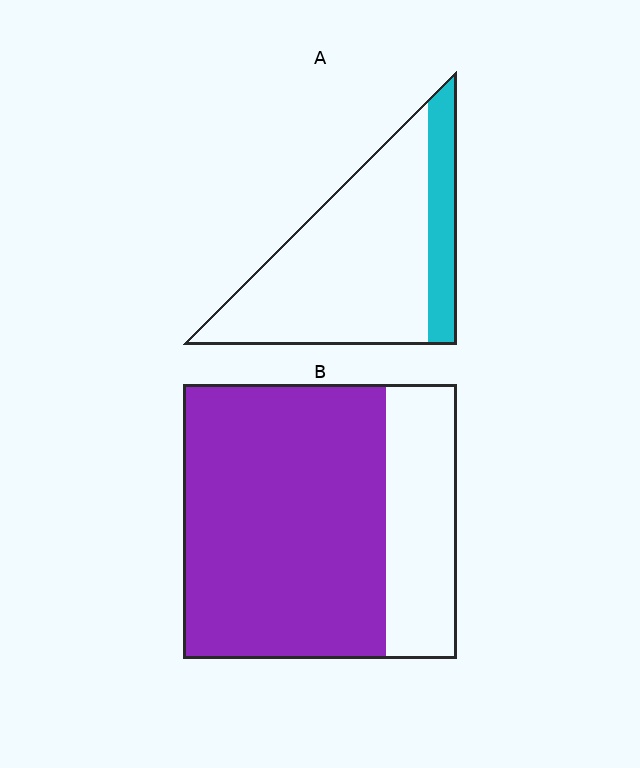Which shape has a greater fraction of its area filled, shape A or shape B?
Shape B.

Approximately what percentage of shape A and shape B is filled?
A is approximately 20% and B is approximately 75%.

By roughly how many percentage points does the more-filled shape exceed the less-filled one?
By roughly 55 percentage points (B over A).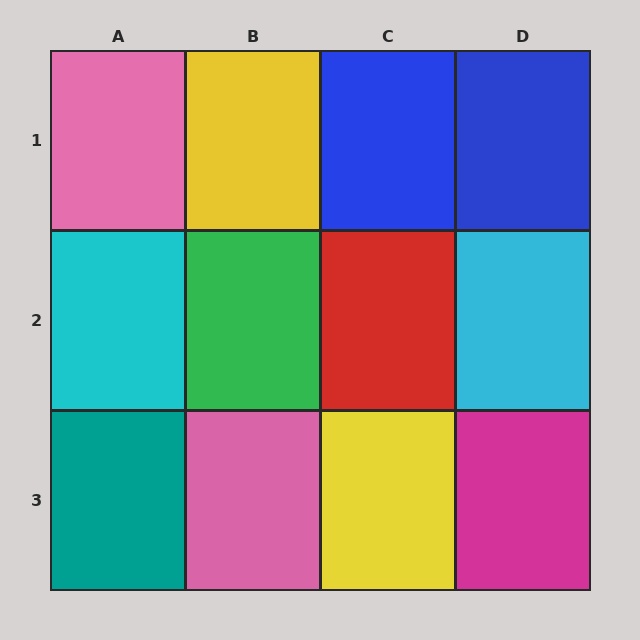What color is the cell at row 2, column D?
Cyan.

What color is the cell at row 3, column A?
Teal.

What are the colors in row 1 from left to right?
Pink, yellow, blue, blue.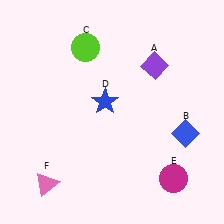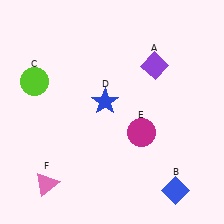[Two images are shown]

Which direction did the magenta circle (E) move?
The magenta circle (E) moved up.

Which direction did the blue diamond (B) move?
The blue diamond (B) moved down.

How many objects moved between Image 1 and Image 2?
3 objects moved between the two images.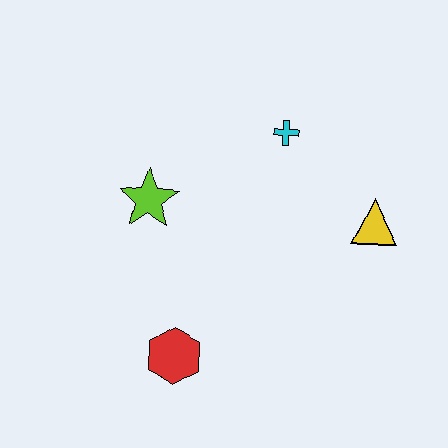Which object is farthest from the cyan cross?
The red hexagon is farthest from the cyan cross.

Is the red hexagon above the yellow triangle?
No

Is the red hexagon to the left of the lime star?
No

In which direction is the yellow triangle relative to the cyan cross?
The yellow triangle is to the right of the cyan cross.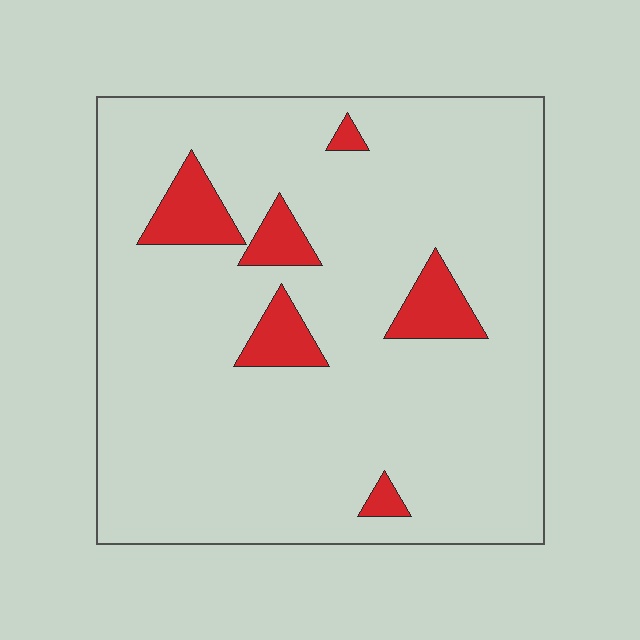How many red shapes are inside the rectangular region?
6.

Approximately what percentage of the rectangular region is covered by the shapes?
Approximately 10%.